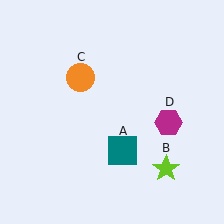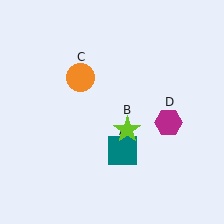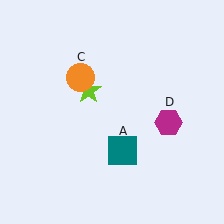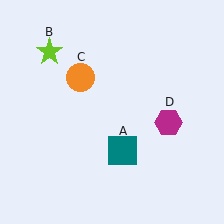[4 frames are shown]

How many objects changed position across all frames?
1 object changed position: lime star (object B).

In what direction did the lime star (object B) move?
The lime star (object B) moved up and to the left.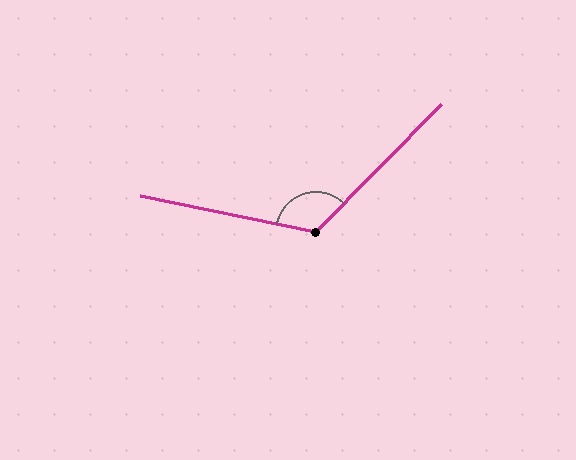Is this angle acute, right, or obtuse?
It is obtuse.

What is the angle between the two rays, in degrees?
Approximately 123 degrees.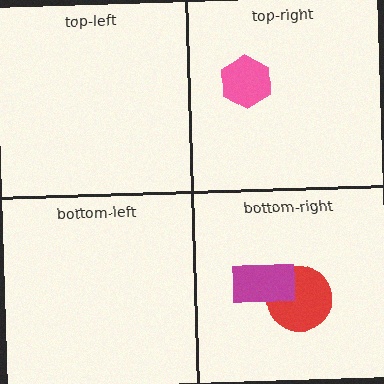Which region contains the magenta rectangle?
The bottom-right region.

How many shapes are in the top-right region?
1.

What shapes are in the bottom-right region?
The red circle, the magenta rectangle.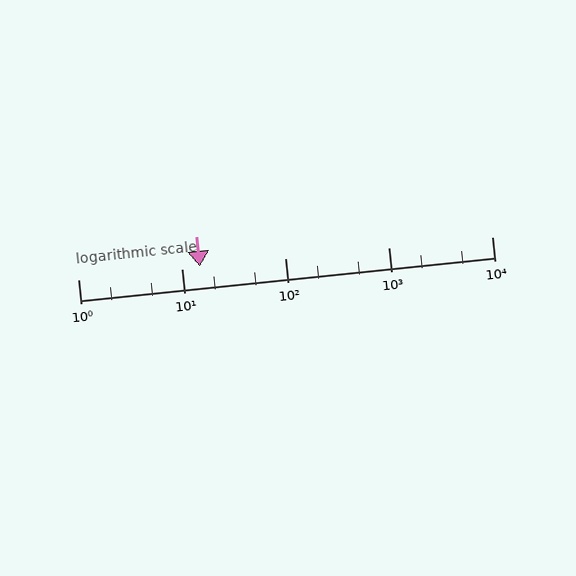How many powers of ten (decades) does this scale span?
The scale spans 4 decades, from 1 to 10000.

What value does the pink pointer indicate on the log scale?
The pointer indicates approximately 15.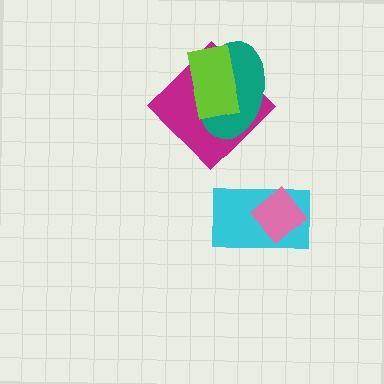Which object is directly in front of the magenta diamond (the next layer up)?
The teal ellipse is directly in front of the magenta diamond.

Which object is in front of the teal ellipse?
The lime rectangle is in front of the teal ellipse.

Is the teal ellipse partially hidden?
Yes, it is partially covered by another shape.